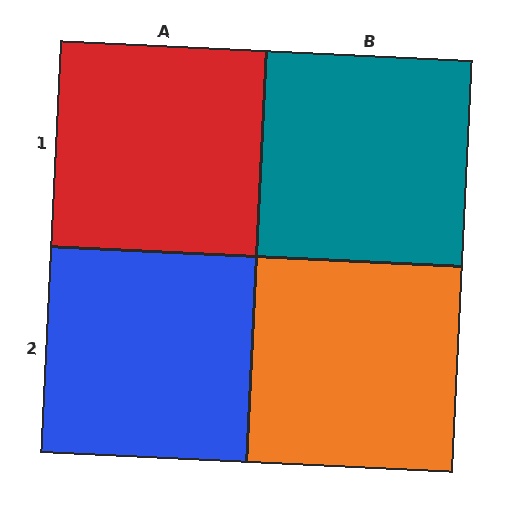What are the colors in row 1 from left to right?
Red, teal.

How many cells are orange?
1 cell is orange.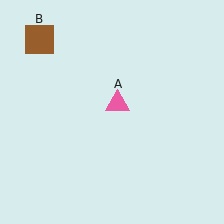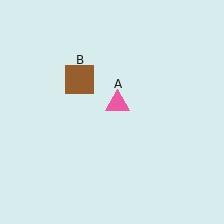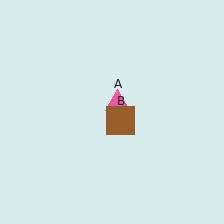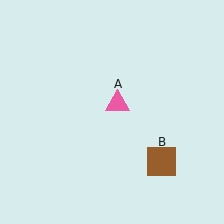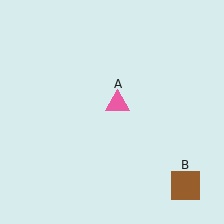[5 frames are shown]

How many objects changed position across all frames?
1 object changed position: brown square (object B).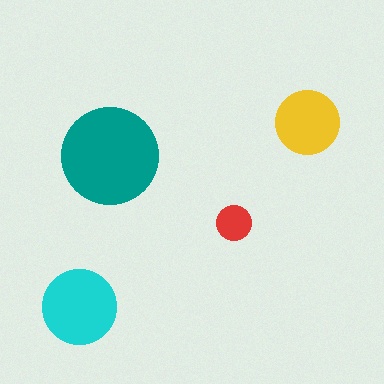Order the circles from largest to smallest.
the teal one, the cyan one, the yellow one, the red one.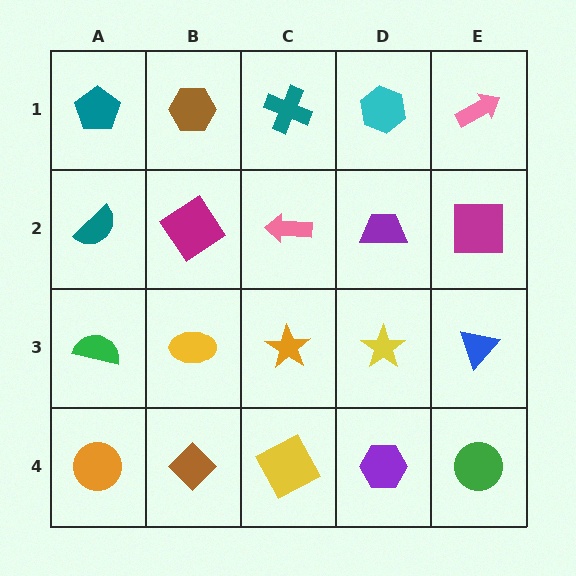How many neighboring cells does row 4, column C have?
3.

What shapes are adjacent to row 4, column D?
A yellow star (row 3, column D), a yellow square (row 4, column C), a green circle (row 4, column E).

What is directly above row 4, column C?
An orange star.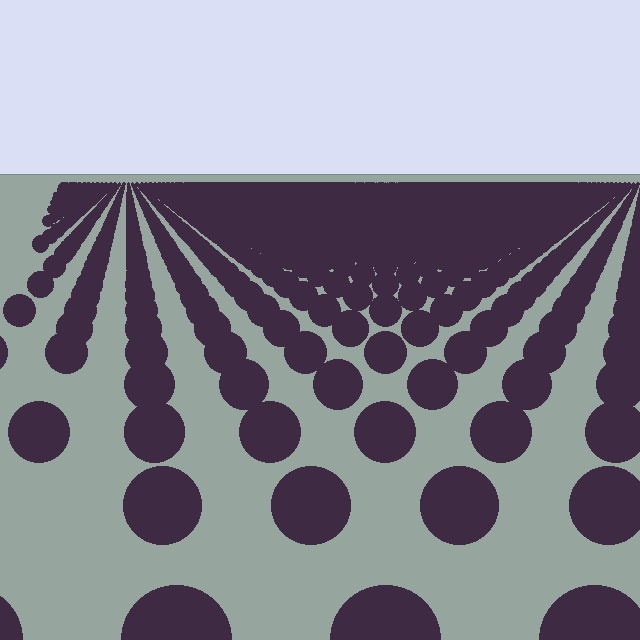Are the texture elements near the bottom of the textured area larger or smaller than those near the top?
Larger. Near the bottom, elements are closer to the viewer and appear at a bigger on-screen size.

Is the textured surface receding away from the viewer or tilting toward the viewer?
The surface is receding away from the viewer. Texture elements get smaller and denser toward the top.